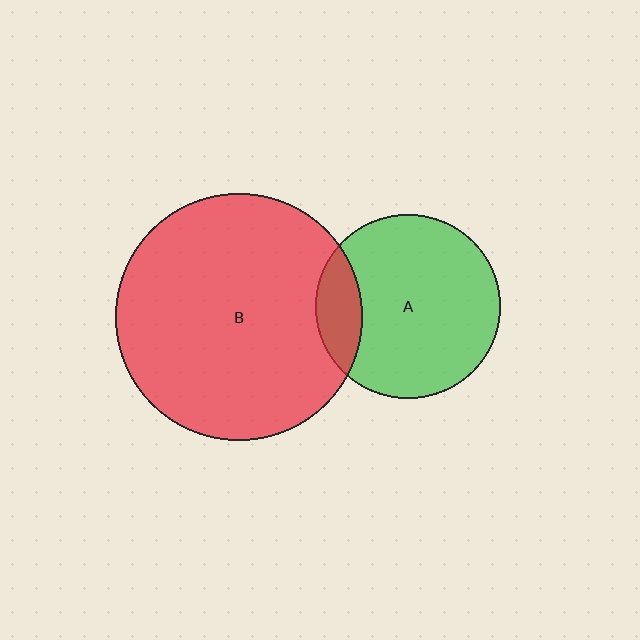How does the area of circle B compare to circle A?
Approximately 1.8 times.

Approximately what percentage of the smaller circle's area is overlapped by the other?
Approximately 15%.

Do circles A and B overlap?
Yes.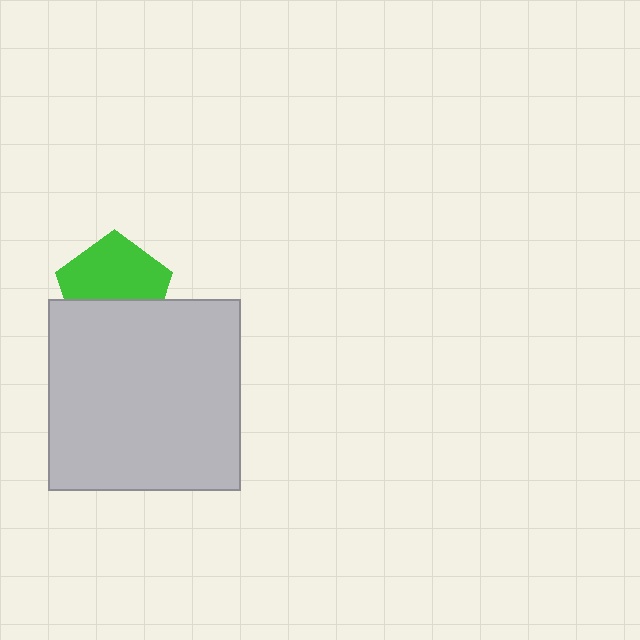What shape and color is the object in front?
The object in front is a light gray square.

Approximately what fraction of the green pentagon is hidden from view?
Roughly 40% of the green pentagon is hidden behind the light gray square.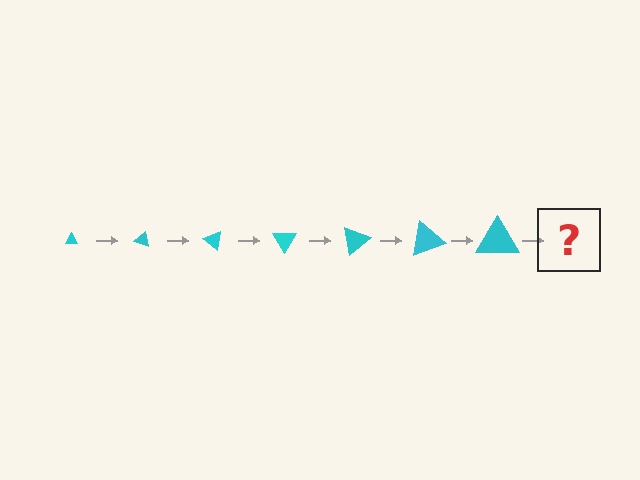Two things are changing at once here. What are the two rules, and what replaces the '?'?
The two rules are that the triangle grows larger each step and it rotates 20 degrees each step. The '?' should be a triangle, larger than the previous one and rotated 140 degrees from the start.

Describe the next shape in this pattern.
It should be a triangle, larger than the previous one and rotated 140 degrees from the start.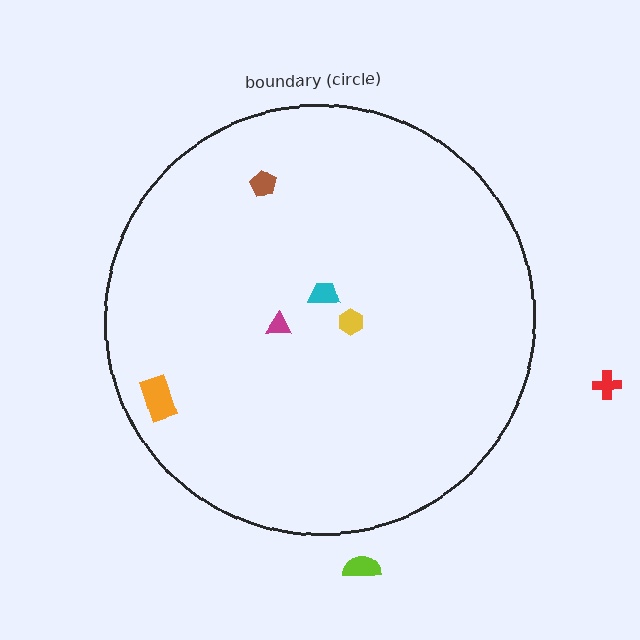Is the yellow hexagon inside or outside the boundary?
Inside.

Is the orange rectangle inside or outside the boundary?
Inside.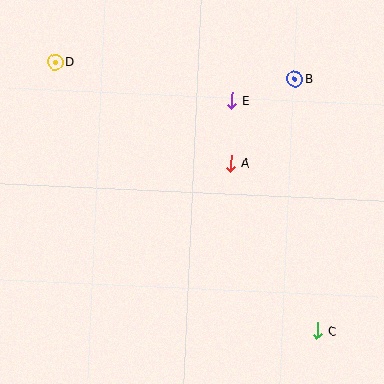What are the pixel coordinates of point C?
Point C is at (318, 330).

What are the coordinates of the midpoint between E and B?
The midpoint between E and B is at (263, 90).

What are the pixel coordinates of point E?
Point E is at (232, 100).